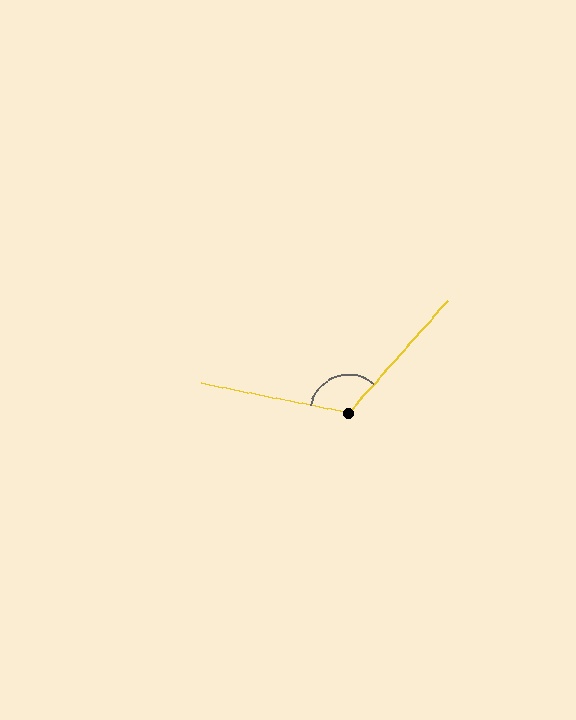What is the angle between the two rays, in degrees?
Approximately 120 degrees.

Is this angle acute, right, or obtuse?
It is obtuse.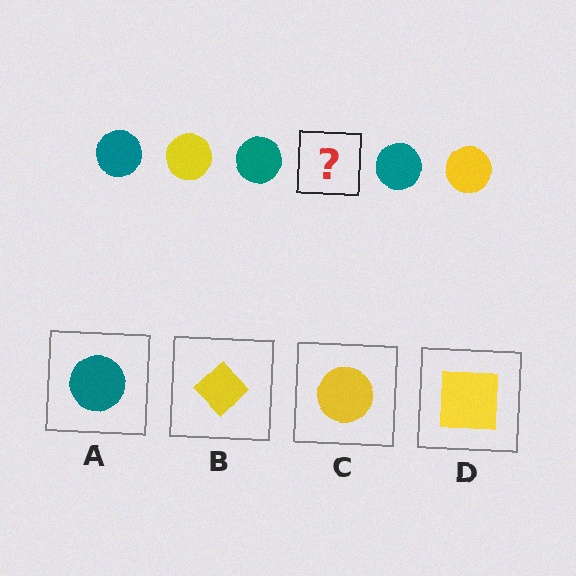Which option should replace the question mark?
Option C.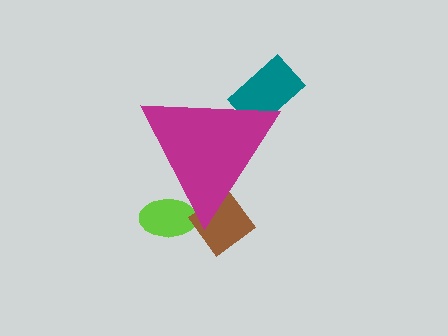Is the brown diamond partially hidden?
Yes, the brown diamond is partially hidden behind the magenta triangle.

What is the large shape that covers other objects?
A magenta triangle.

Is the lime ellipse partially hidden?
Yes, the lime ellipse is partially hidden behind the magenta triangle.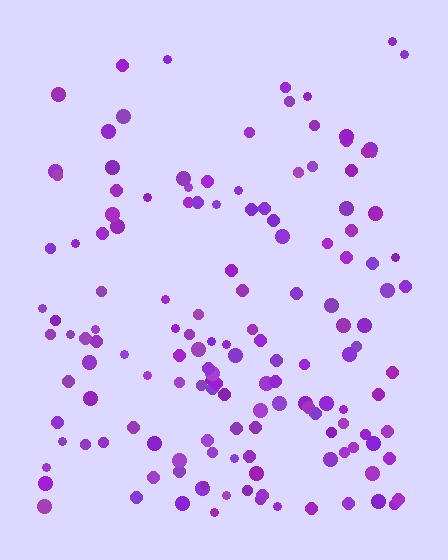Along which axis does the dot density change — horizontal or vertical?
Vertical.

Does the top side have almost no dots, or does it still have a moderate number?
Still a moderate number, just noticeably fewer than the bottom.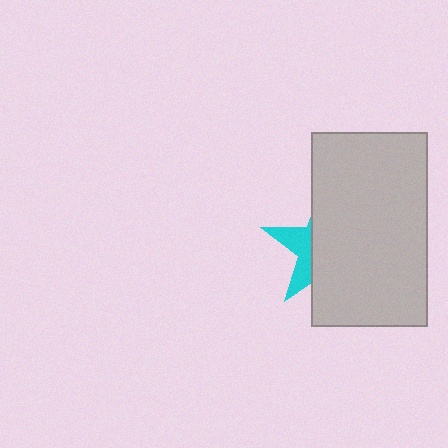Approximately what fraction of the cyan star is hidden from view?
Roughly 68% of the cyan star is hidden behind the light gray rectangle.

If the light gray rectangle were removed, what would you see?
You would see the complete cyan star.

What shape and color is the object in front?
The object in front is a light gray rectangle.